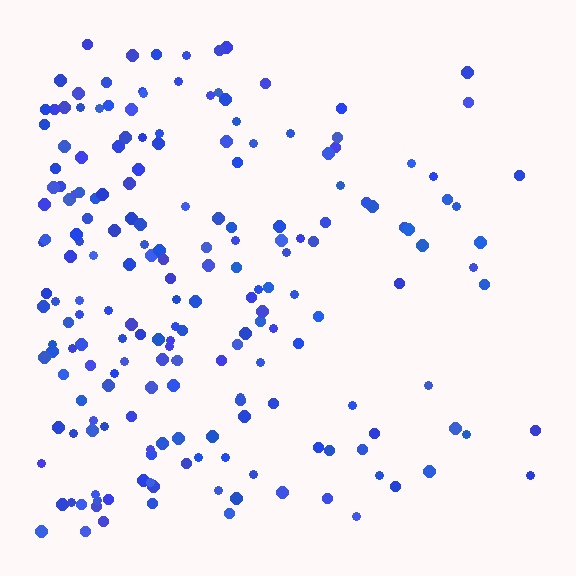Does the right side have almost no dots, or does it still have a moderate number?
Still a moderate number, just noticeably fewer than the left.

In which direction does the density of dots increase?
From right to left, with the left side densest.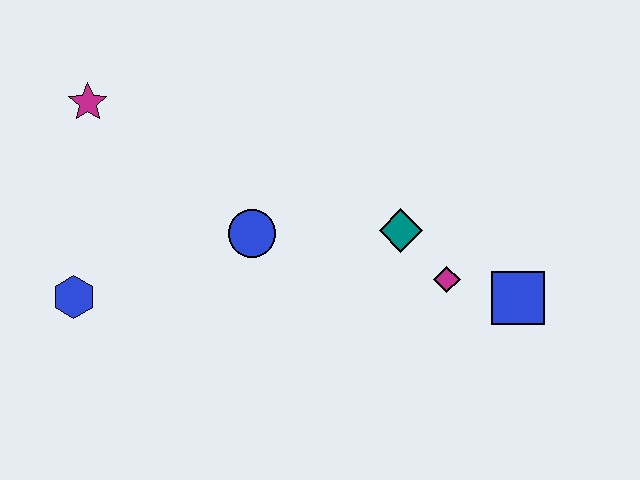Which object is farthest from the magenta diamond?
The magenta star is farthest from the magenta diamond.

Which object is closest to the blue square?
The magenta diamond is closest to the blue square.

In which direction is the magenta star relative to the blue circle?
The magenta star is to the left of the blue circle.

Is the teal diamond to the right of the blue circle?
Yes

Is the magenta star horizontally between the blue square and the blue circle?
No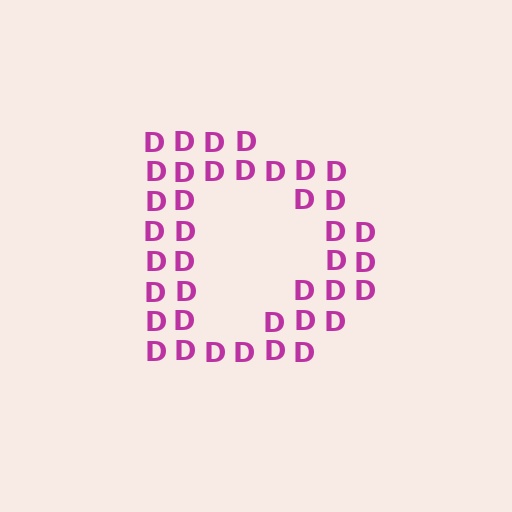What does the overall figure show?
The overall figure shows the letter D.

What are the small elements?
The small elements are letter D's.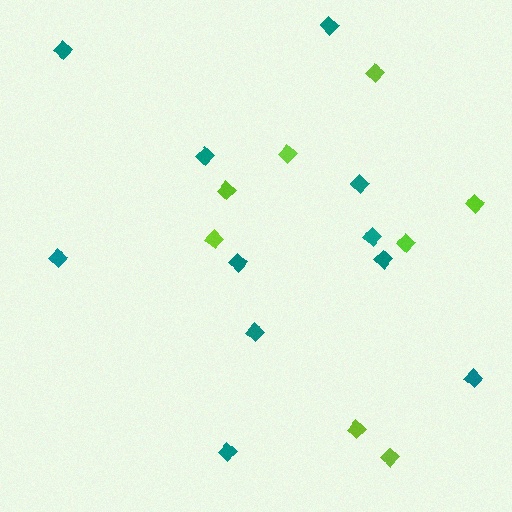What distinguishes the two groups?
There are 2 groups: one group of teal diamonds (11) and one group of lime diamonds (8).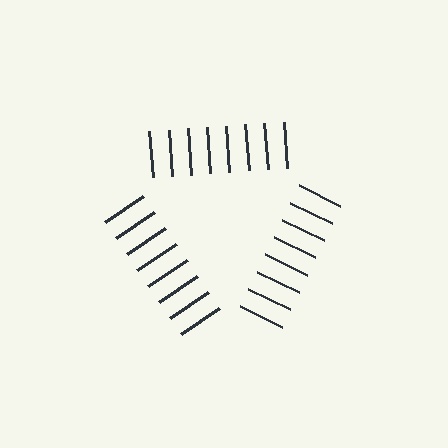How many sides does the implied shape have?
3 sides — the line-ends trace a triangle.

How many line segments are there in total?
24 — 8 along each of the 3 edges.